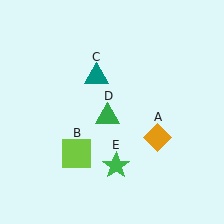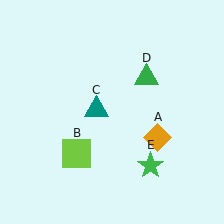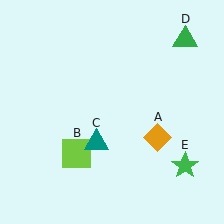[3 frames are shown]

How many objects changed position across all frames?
3 objects changed position: teal triangle (object C), green triangle (object D), green star (object E).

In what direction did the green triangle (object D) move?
The green triangle (object D) moved up and to the right.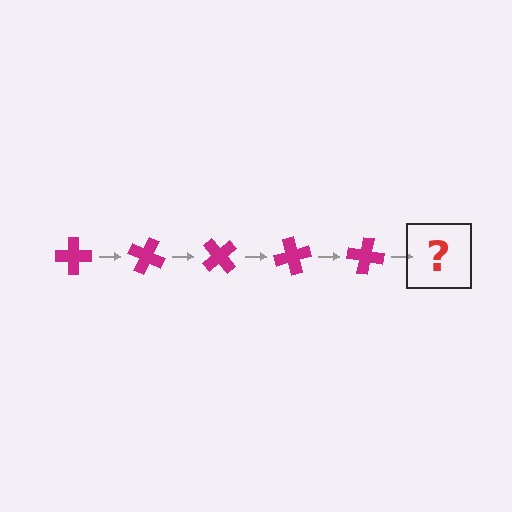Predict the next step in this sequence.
The next step is a magenta cross rotated 125 degrees.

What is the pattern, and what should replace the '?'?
The pattern is that the cross rotates 25 degrees each step. The '?' should be a magenta cross rotated 125 degrees.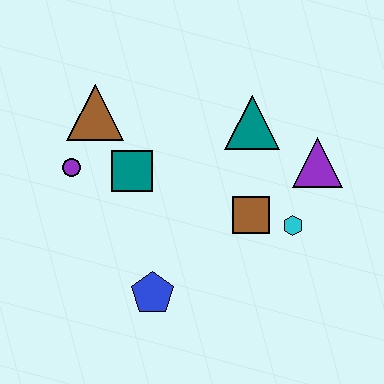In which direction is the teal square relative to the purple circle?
The teal square is to the right of the purple circle.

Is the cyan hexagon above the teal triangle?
No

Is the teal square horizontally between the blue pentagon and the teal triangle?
No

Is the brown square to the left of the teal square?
No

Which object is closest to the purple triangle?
The cyan hexagon is closest to the purple triangle.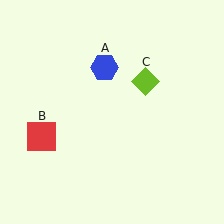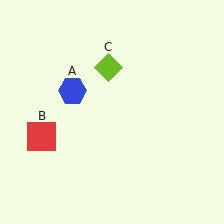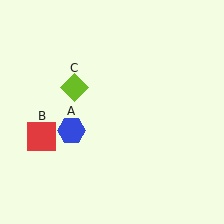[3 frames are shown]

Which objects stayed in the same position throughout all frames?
Red square (object B) remained stationary.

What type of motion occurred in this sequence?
The blue hexagon (object A), lime diamond (object C) rotated counterclockwise around the center of the scene.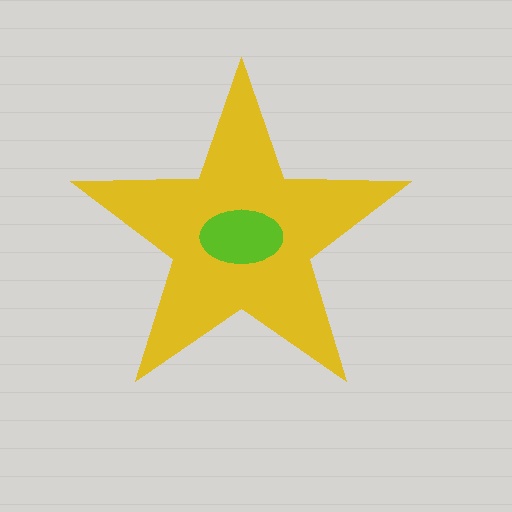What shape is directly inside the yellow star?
The lime ellipse.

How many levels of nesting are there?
2.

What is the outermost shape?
The yellow star.